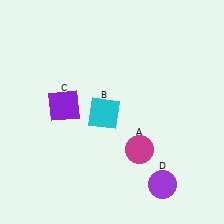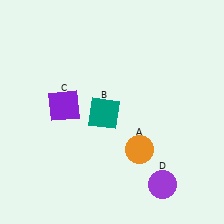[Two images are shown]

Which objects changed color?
A changed from magenta to orange. B changed from cyan to teal.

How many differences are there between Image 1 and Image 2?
There are 2 differences between the two images.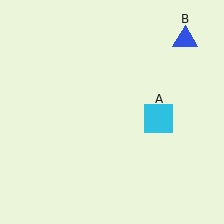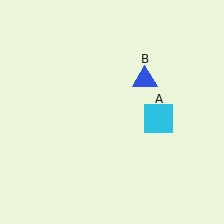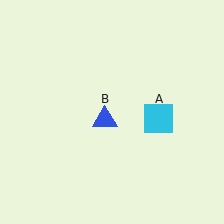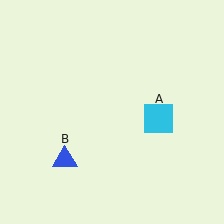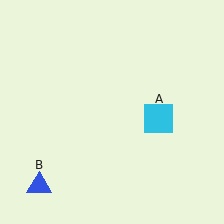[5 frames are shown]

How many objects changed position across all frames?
1 object changed position: blue triangle (object B).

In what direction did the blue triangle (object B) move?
The blue triangle (object B) moved down and to the left.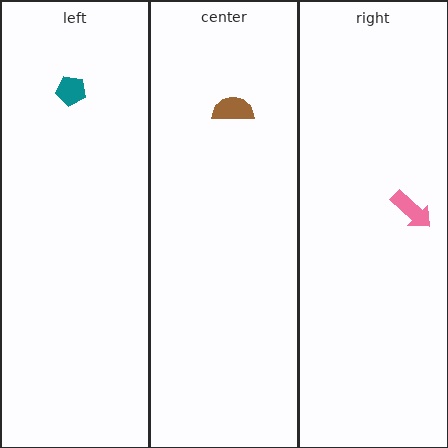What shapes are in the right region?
The pink arrow.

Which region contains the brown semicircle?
The center region.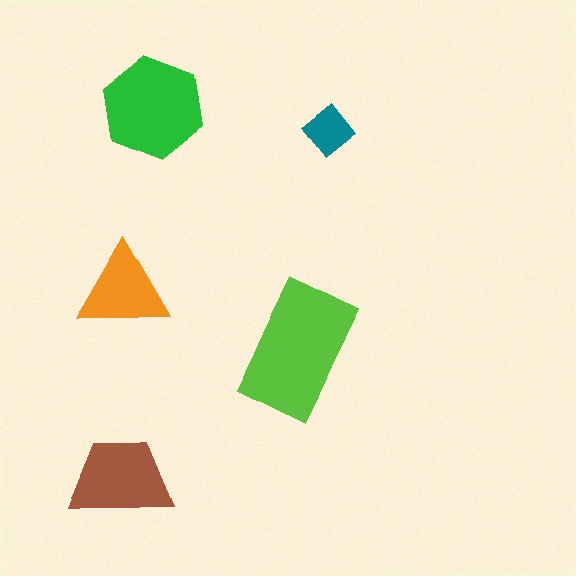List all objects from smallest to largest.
The teal diamond, the orange triangle, the brown trapezoid, the green hexagon, the lime rectangle.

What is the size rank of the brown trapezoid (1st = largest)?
3rd.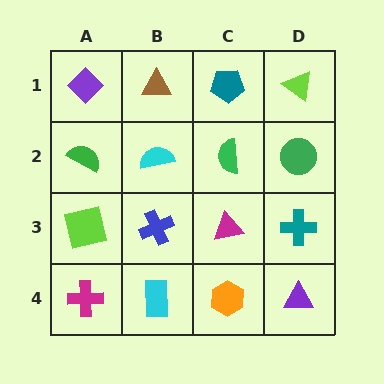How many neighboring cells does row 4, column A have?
2.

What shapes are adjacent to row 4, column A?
A lime square (row 3, column A), a cyan rectangle (row 4, column B).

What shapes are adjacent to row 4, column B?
A blue cross (row 3, column B), a magenta cross (row 4, column A), an orange hexagon (row 4, column C).